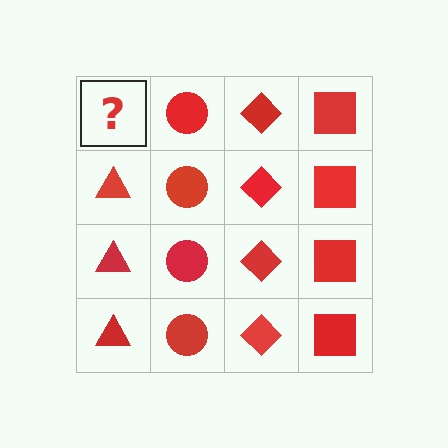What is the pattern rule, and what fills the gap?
The rule is that each column has a consistent shape. The gap should be filled with a red triangle.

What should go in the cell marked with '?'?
The missing cell should contain a red triangle.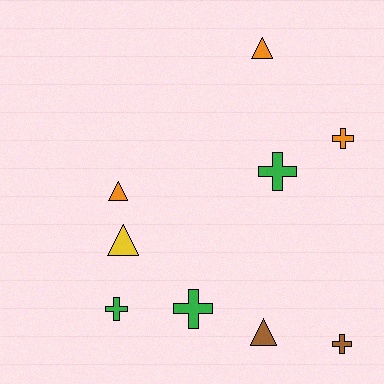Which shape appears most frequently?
Cross, with 5 objects.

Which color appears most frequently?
Green, with 3 objects.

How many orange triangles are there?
There are 2 orange triangles.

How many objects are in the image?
There are 9 objects.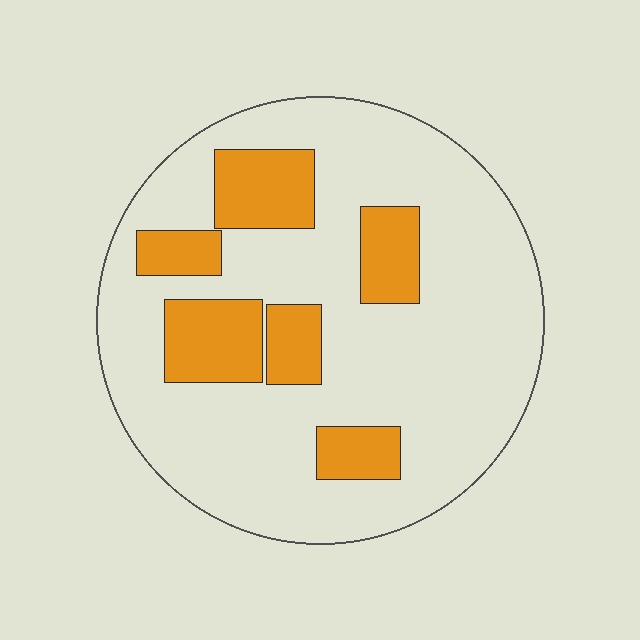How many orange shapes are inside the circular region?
6.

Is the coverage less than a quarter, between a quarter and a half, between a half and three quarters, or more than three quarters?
Less than a quarter.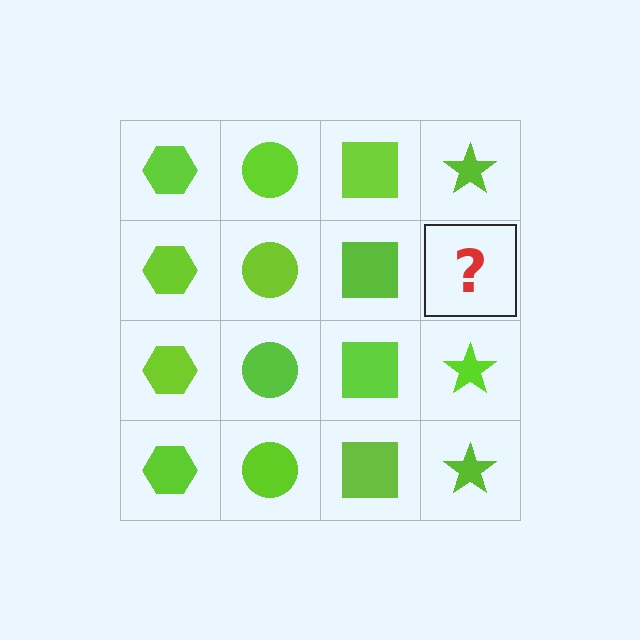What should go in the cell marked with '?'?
The missing cell should contain a lime star.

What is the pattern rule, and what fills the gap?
The rule is that each column has a consistent shape. The gap should be filled with a lime star.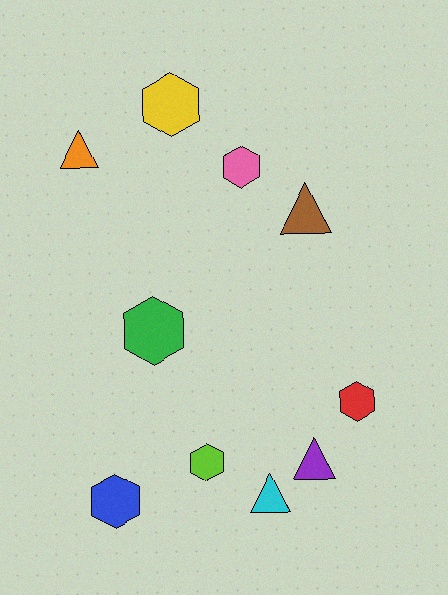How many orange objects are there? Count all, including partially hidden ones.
There is 1 orange object.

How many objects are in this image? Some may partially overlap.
There are 10 objects.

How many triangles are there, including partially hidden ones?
There are 4 triangles.